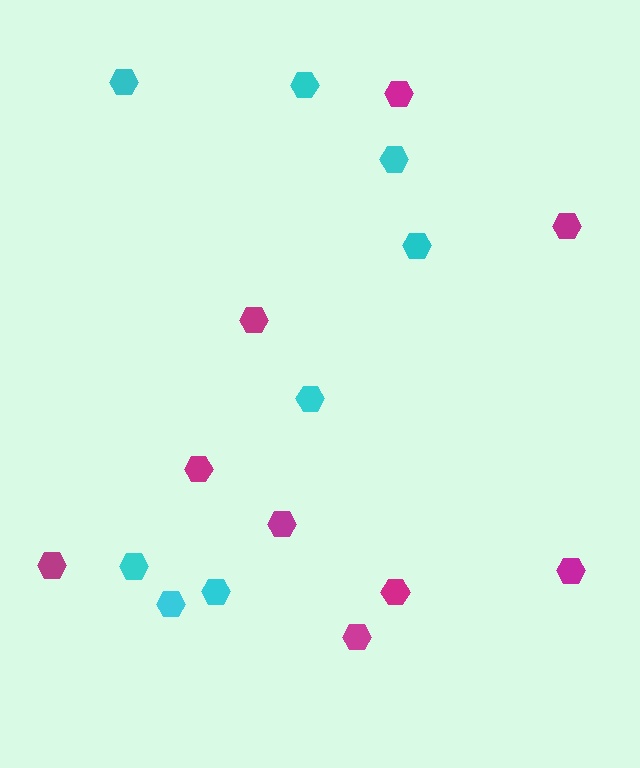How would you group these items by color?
There are 2 groups: one group of cyan hexagons (8) and one group of magenta hexagons (9).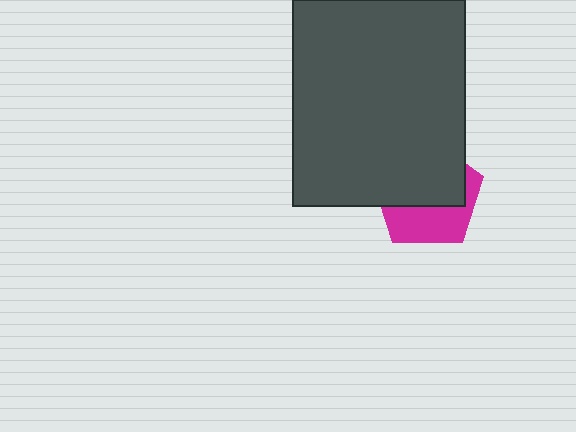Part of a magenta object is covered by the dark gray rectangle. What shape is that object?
It is a pentagon.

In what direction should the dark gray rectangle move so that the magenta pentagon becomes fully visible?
The dark gray rectangle should move up. That is the shortest direction to clear the overlap and leave the magenta pentagon fully visible.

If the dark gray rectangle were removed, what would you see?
You would see the complete magenta pentagon.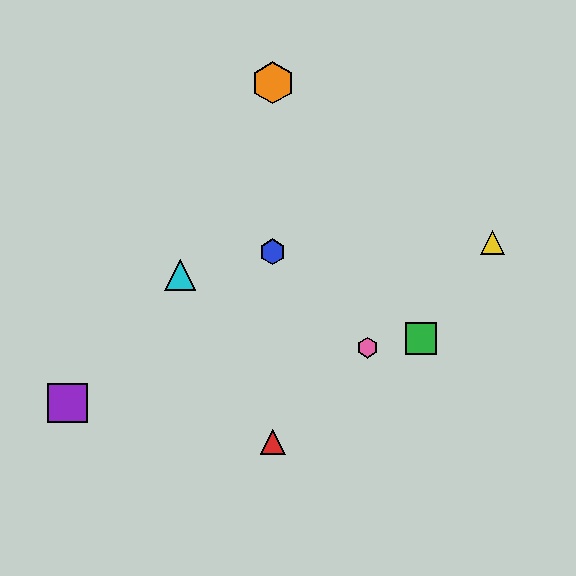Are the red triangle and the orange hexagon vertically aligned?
Yes, both are at x≈273.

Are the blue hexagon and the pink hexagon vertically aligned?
No, the blue hexagon is at x≈273 and the pink hexagon is at x≈368.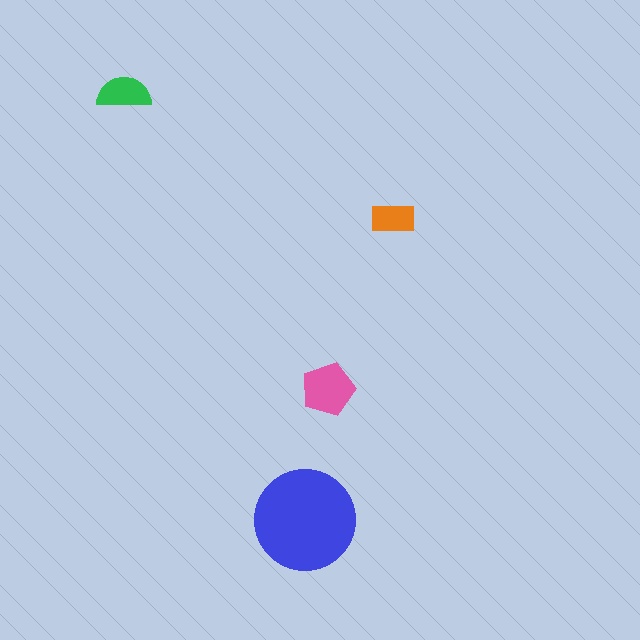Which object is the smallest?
The orange rectangle.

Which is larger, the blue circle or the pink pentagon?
The blue circle.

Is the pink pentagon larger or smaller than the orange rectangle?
Larger.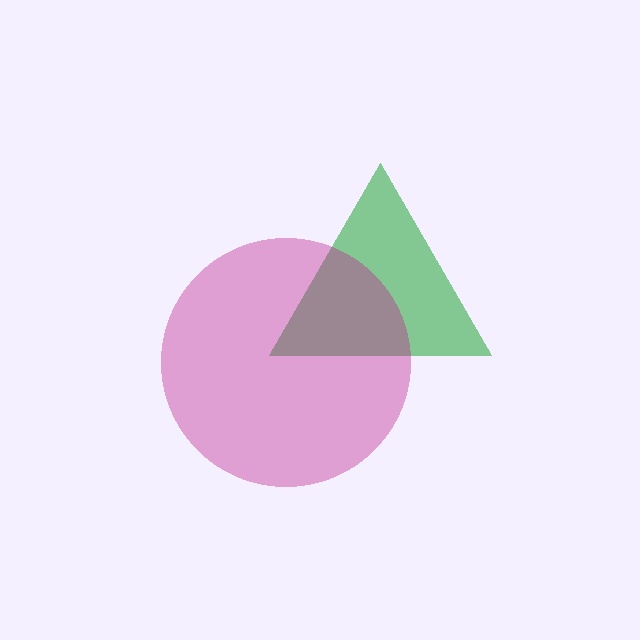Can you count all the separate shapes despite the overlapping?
Yes, there are 2 separate shapes.